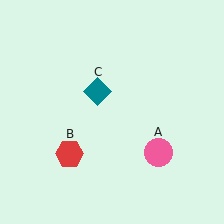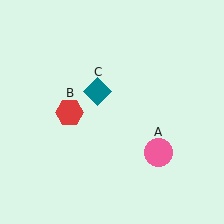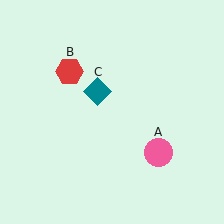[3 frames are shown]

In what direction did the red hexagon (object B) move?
The red hexagon (object B) moved up.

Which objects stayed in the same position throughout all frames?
Pink circle (object A) and teal diamond (object C) remained stationary.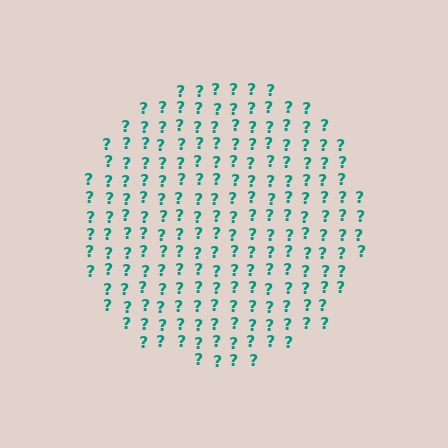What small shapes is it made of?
It is made of small question marks.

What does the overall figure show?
The overall figure shows a circle.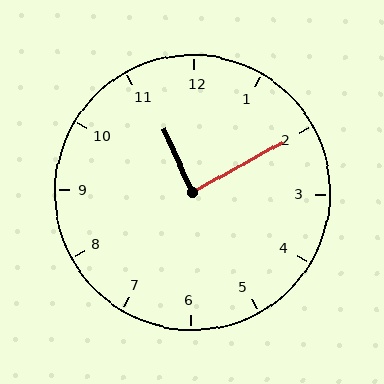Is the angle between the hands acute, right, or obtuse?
It is right.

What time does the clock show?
11:10.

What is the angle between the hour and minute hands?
Approximately 85 degrees.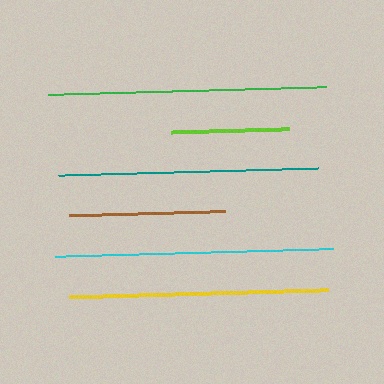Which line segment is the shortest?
The lime line is the shortest at approximately 118 pixels.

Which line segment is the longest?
The green line is the longest at approximately 277 pixels.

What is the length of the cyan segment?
The cyan segment is approximately 277 pixels long.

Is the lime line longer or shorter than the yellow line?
The yellow line is longer than the lime line.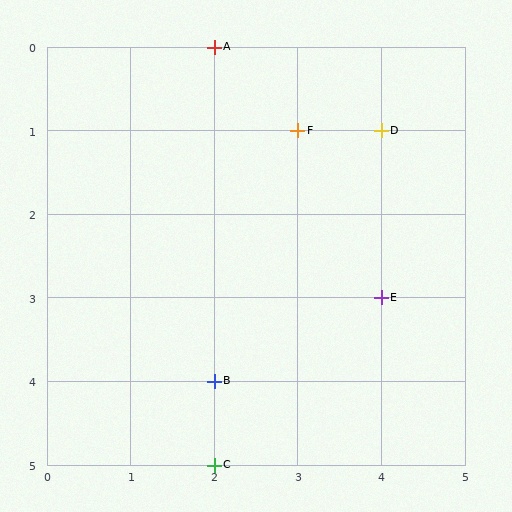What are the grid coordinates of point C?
Point C is at grid coordinates (2, 5).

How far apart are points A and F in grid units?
Points A and F are 1 column and 1 row apart (about 1.4 grid units diagonally).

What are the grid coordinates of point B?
Point B is at grid coordinates (2, 4).